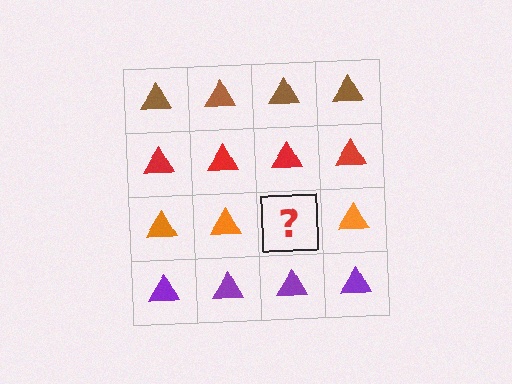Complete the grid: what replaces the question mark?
The question mark should be replaced with an orange triangle.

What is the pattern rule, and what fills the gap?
The rule is that each row has a consistent color. The gap should be filled with an orange triangle.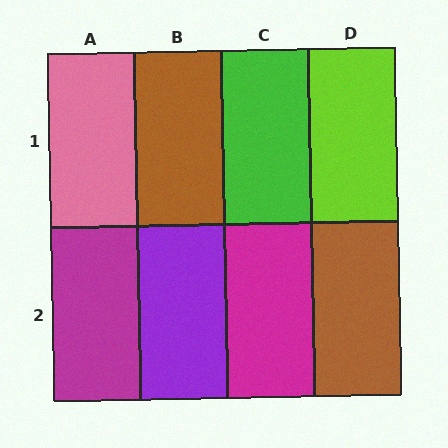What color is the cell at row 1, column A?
Pink.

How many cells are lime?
1 cell is lime.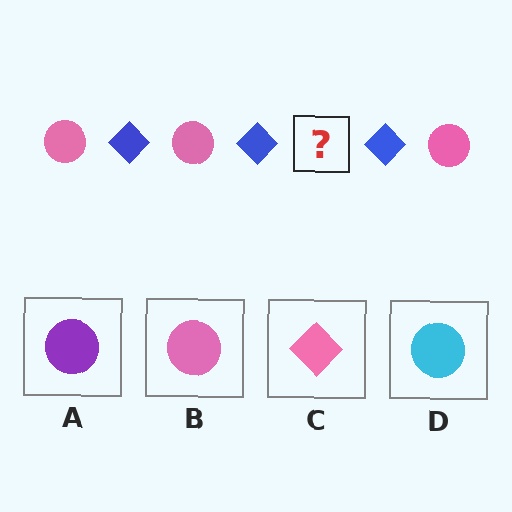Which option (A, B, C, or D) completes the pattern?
B.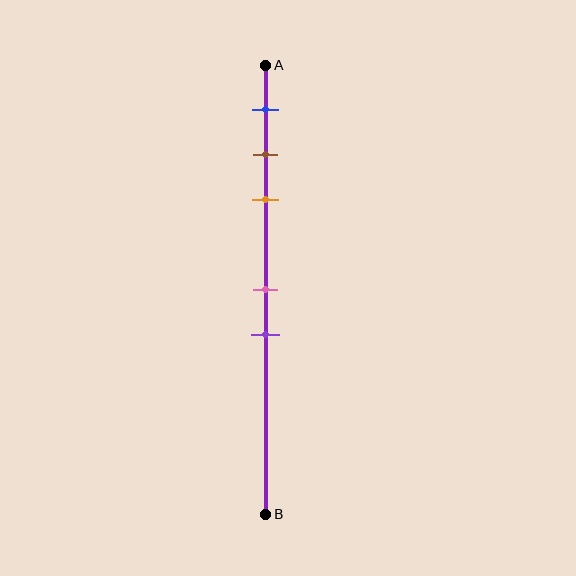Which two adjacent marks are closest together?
The brown and orange marks are the closest adjacent pair.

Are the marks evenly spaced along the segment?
No, the marks are not evenly spaced.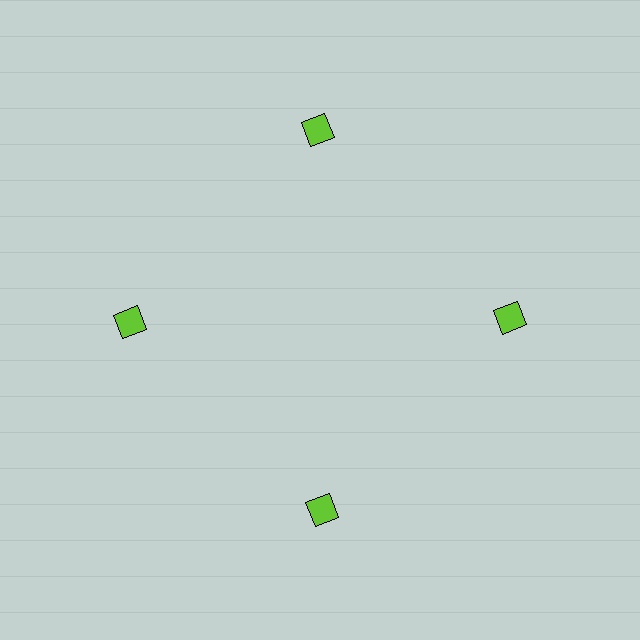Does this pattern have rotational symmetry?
Yes, this pattern has 4-fold rotational symmetry. It looks the same after rotating 90 degrees around the center.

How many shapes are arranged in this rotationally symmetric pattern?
There are 4 shapes, arranged in 4 groups of 1.